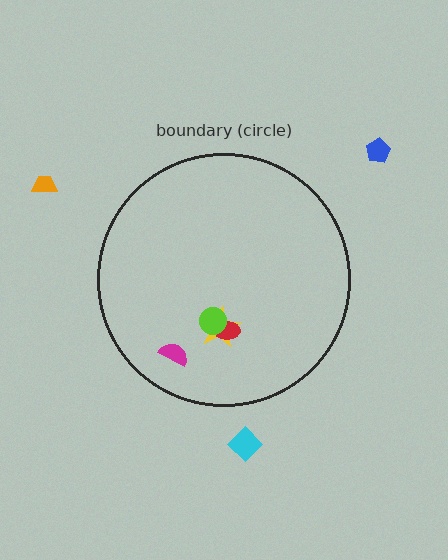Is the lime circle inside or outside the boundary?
Inside.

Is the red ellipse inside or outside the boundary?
Inside.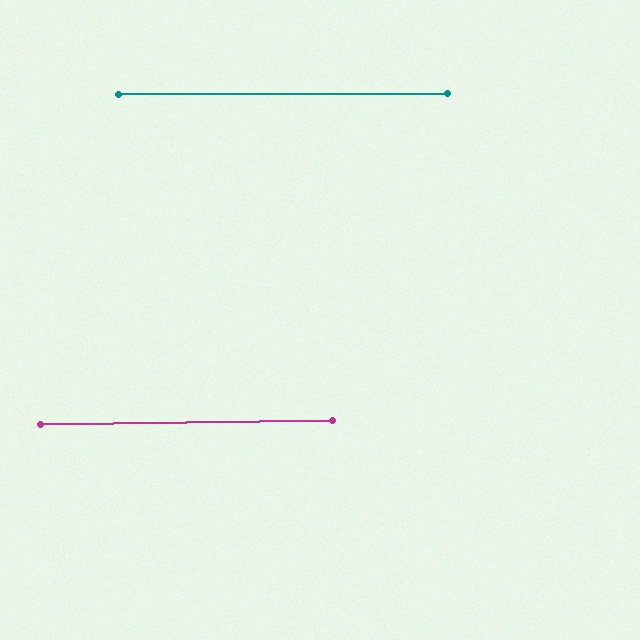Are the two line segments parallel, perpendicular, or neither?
Parallel — their directions differ by only 0.4°.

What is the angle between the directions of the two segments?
Approximately 0 degrees.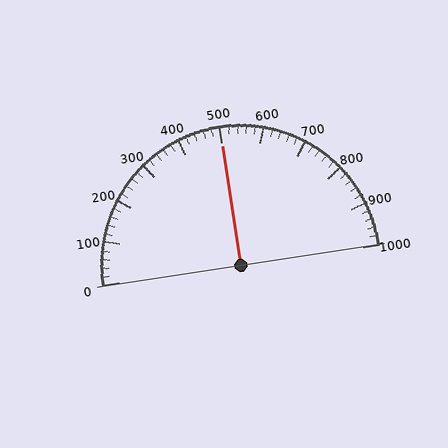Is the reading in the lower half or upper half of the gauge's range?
The reading is in the upper half of the range (0 to 1000).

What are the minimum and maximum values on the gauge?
The gauge ranges from 0 to 1000.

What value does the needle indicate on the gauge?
The needle indicates approximately 500.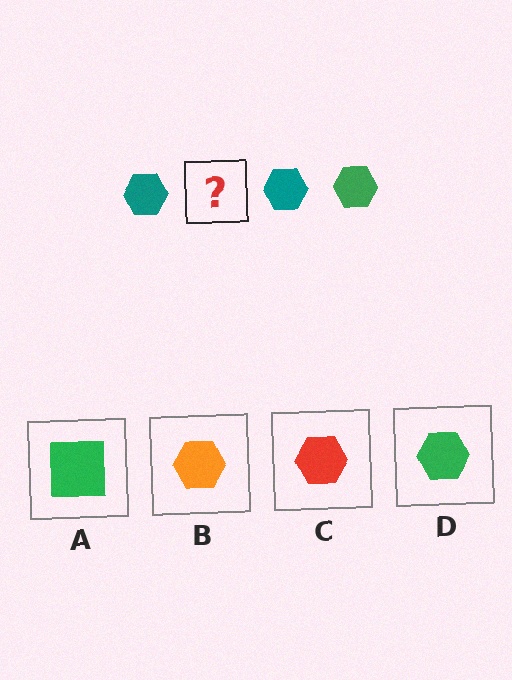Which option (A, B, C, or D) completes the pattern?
D.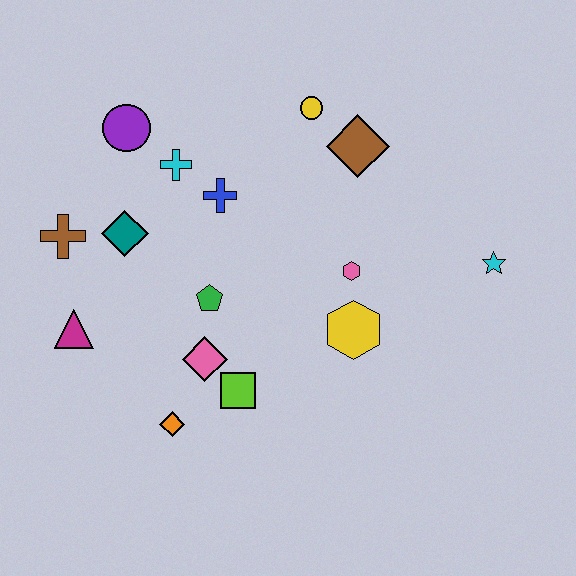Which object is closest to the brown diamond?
The yellow circle is closest to the brown diamond.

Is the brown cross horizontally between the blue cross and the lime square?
No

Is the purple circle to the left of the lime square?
Yes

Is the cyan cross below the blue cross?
No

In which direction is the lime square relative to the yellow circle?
The lime square is below the yellow circle.